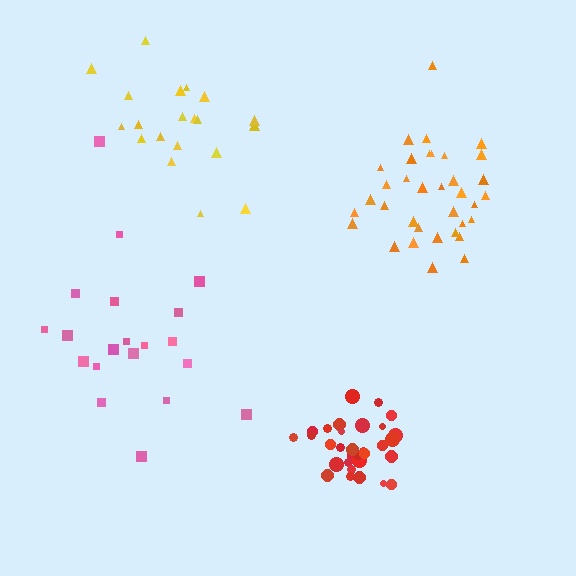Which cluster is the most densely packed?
Red.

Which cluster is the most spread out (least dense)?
Pink.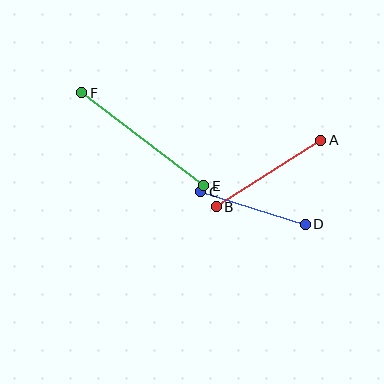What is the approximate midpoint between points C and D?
The midpoint is at approximately (253, 208) pixels.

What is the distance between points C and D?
The distance is approximately 110 pixels.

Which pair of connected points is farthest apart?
Points E and F are farthest apart.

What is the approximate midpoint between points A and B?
The midpoint is at approximately (269, 173) pixels.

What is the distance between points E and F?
The distance is approximately 153 pixels.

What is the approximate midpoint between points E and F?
The midpoint is at approximately (143, 139) pixels.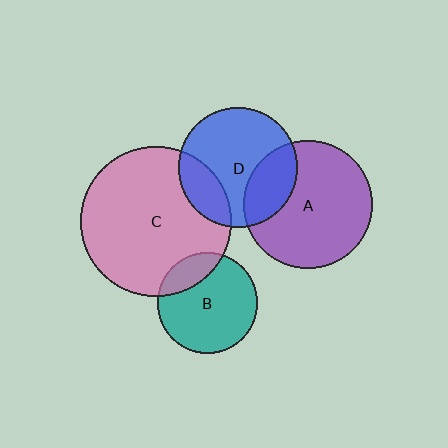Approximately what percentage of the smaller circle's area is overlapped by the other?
Approximately 20%.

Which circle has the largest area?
Circle C (pink).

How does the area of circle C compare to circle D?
Approximately 1.6 times.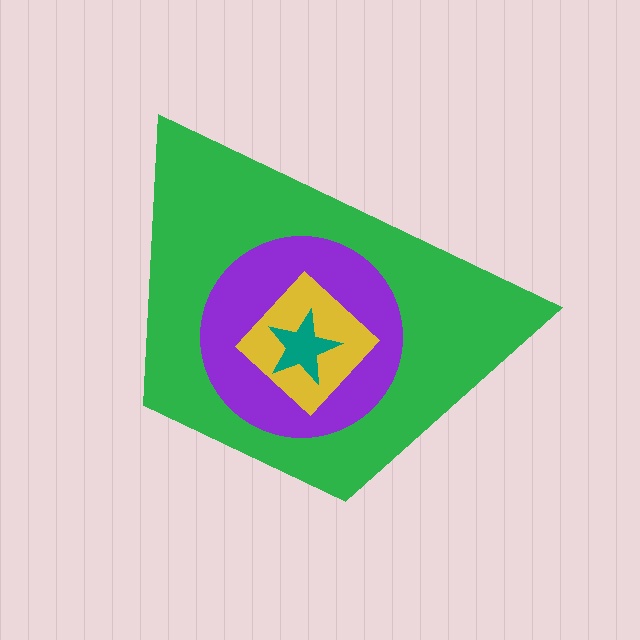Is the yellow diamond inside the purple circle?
Yes.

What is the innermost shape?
The teal star.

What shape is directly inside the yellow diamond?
The teal star.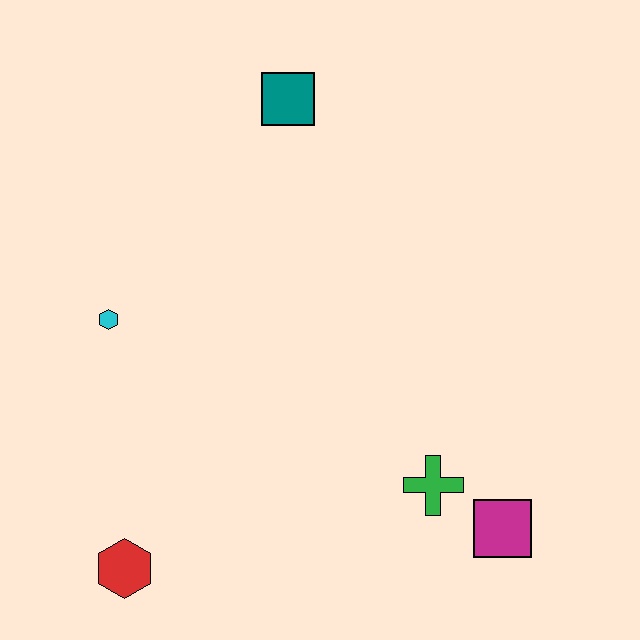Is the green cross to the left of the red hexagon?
No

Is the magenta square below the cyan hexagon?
Yes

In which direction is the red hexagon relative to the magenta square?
The red hexagon is to the left of the magenta square.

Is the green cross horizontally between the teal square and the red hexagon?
No